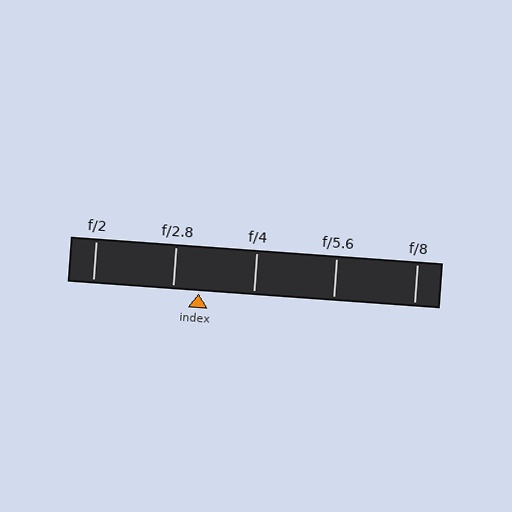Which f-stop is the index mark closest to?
The index mark is closest to f/2.8.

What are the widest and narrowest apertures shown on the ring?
The widest aperture shown is f/2 and the narrowest is f/8.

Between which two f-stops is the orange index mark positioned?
The index mark is between f/2.8 and f/4.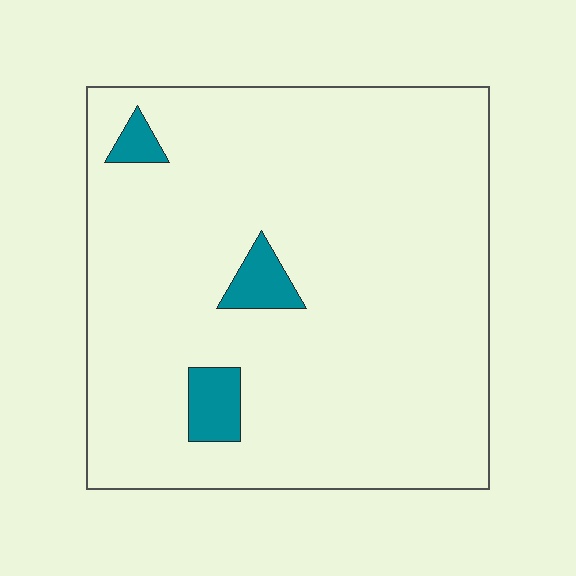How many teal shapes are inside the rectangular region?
3.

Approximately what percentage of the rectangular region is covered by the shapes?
Approximately 5%.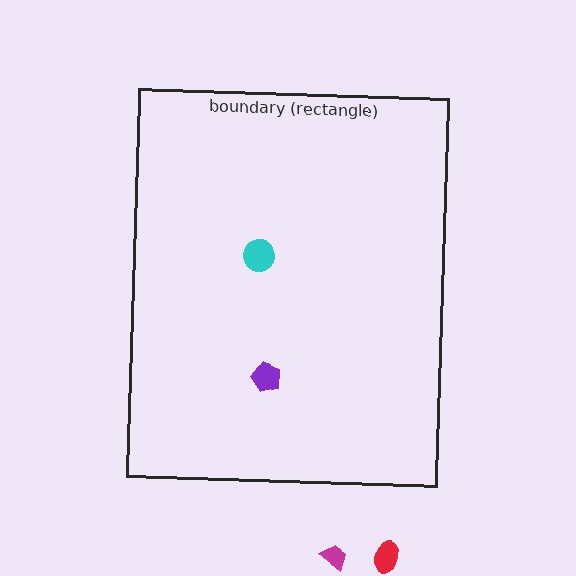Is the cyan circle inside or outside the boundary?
Inside.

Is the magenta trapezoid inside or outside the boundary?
Outside.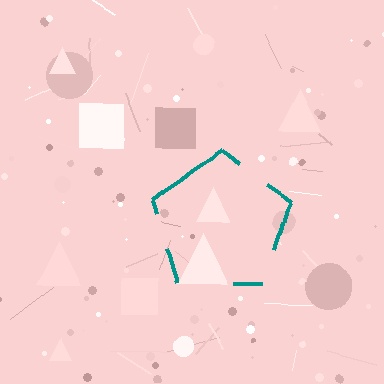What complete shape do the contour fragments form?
The contour fragments form a pentagon.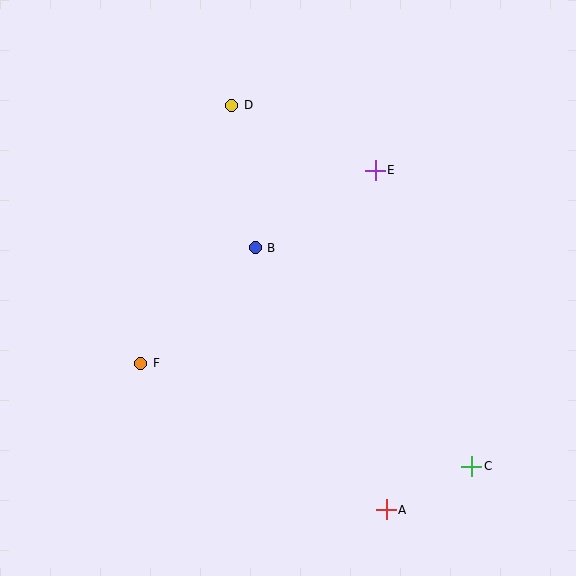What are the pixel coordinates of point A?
Point A is at (386, 510).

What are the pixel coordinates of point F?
Point F is at (141, 363).